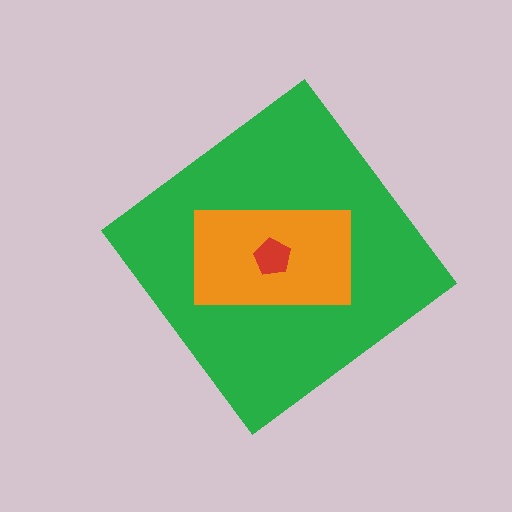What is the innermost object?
The red pentagon.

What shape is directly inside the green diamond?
The orange rectangle.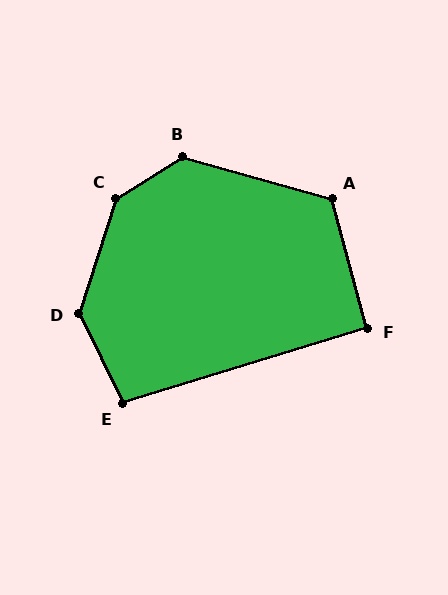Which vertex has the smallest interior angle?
F, at approximately 92 degrees.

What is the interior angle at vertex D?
Approximately 136 degrees (obtuse).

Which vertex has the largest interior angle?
C, at approximately 140 degrees.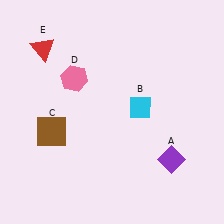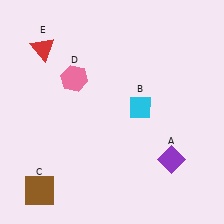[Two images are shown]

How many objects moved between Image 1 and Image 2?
1 object moved between the two images.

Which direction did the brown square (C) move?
The brown square (C) moved down.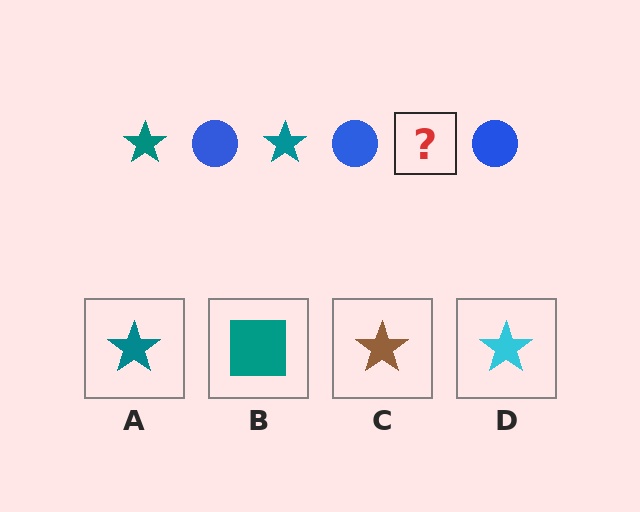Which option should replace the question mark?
Option A.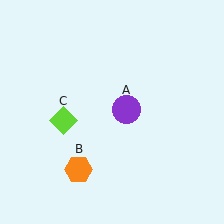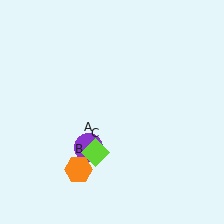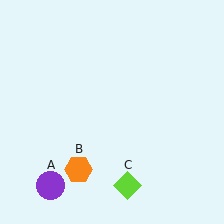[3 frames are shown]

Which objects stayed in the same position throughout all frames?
Orange hexagon (object B) remained stationary.